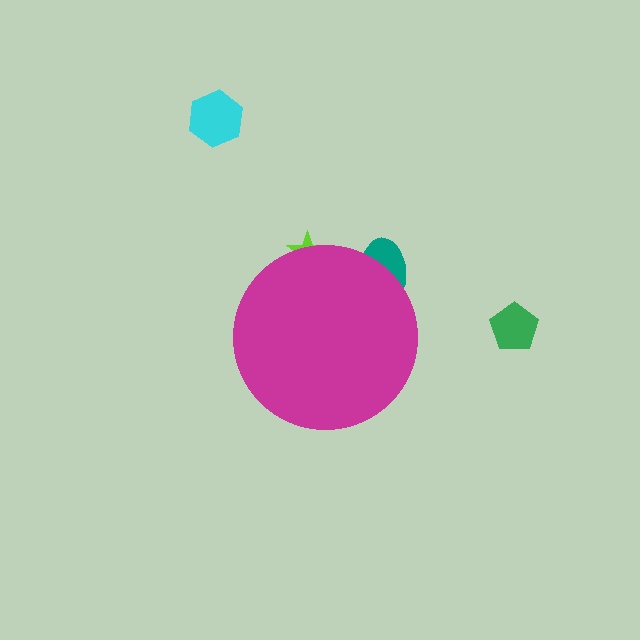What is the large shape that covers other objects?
A magenta circle.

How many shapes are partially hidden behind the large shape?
2 shapes are partially hidden.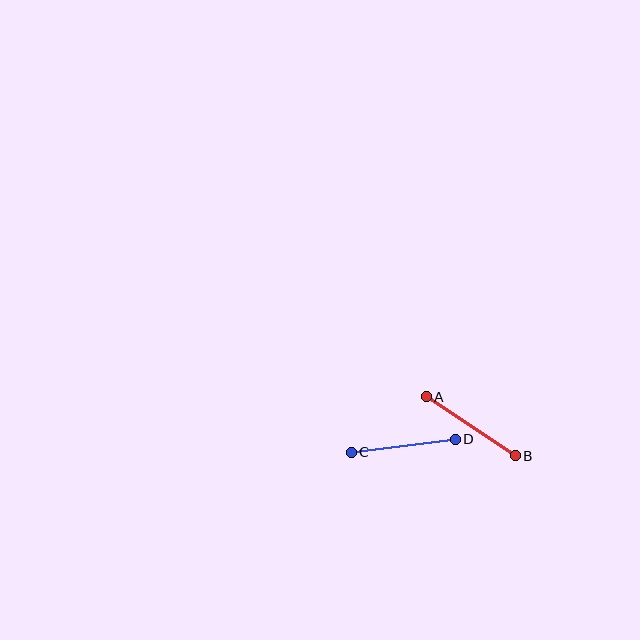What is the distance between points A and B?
The distance is approximately 107 pixels.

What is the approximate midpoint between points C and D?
The midpoint is at approximately (403, 446) pixels.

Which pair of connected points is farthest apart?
Points A and B are farthest apart.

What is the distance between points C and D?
The distance is approximately 105 pixels.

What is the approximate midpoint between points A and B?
The midpoint is at approximately (471, 426) pixels.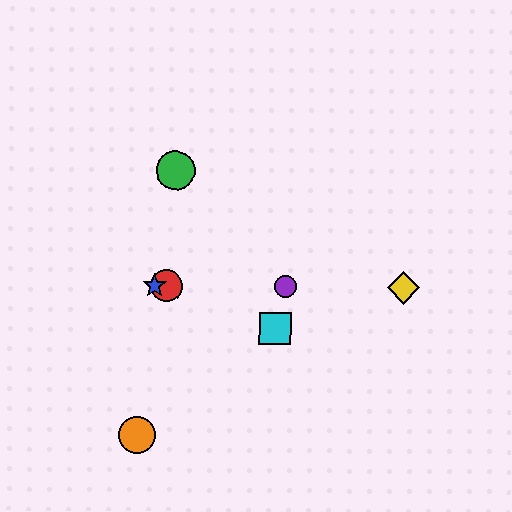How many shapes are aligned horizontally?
4 shapes (the red circle, the blue star, the yellow diamond, the purple circle) are aligned horizontally.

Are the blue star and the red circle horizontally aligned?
Yes, both are at y≈286.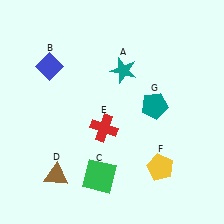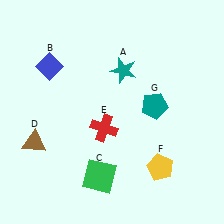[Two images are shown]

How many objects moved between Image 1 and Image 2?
1 object moved between the two images.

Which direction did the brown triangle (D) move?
The brown triangle (D) moved up.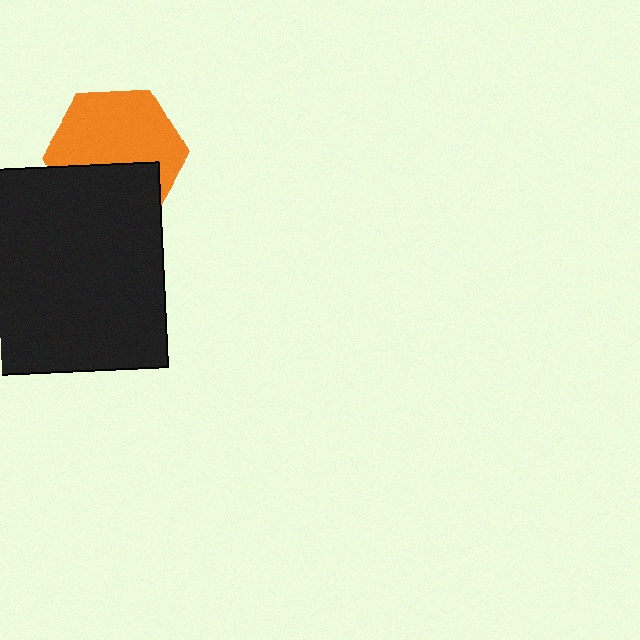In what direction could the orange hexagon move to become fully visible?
The orange hexagon could move up. That would shift it out from behind the black square entirely.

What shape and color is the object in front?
The object in front is a black square.